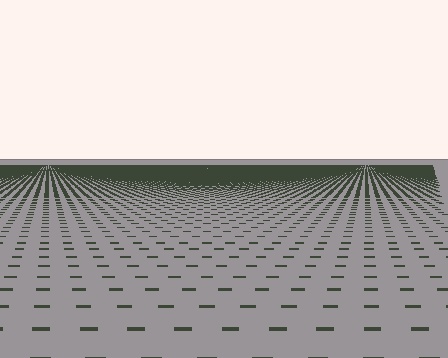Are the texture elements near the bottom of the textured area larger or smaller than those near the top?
Larger. Near the bottom, elements are closer to the viewer and appear at a bigger on-screen size.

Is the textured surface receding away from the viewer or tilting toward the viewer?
The surface is receding away from the viewer. Texture elements get smaller and denser toward the top.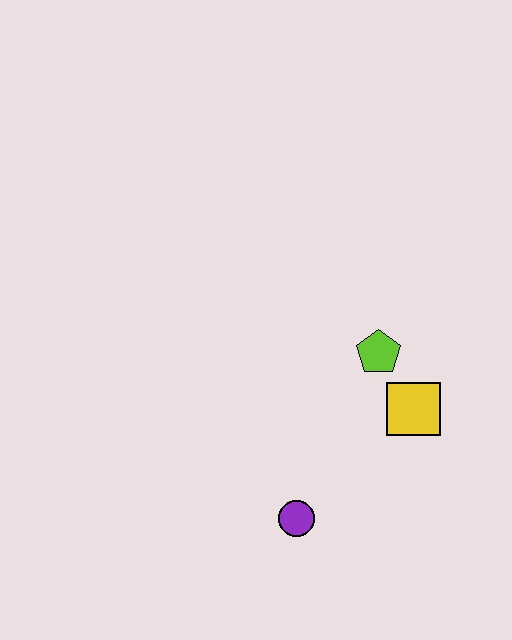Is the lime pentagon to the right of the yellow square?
No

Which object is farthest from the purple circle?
The lime pentagon is farthest from the purple circle.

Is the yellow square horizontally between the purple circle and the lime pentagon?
No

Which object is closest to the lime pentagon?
The yellow square is closest to the lime pentagon.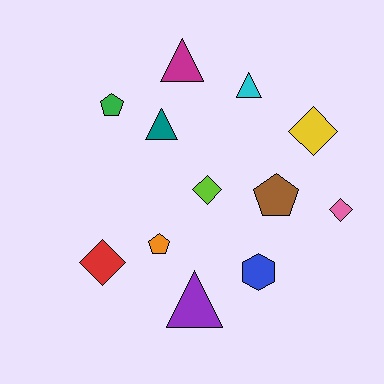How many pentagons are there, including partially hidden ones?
There are 3 pentagons.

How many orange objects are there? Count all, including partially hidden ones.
There is 1 orange object.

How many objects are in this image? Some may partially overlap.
There are 12 objects.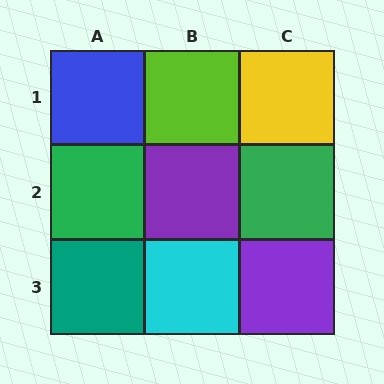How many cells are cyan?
1 cell is cyan.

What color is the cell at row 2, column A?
Green.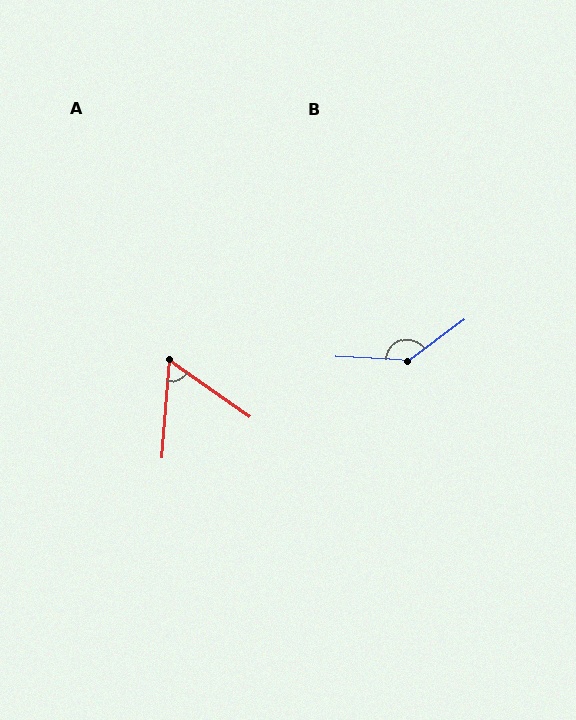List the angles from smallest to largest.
A (60°), B (141°).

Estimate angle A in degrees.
Approximately 60 degrees.